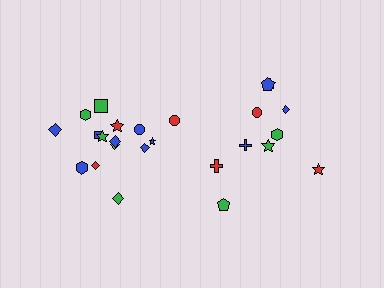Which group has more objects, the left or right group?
The left group.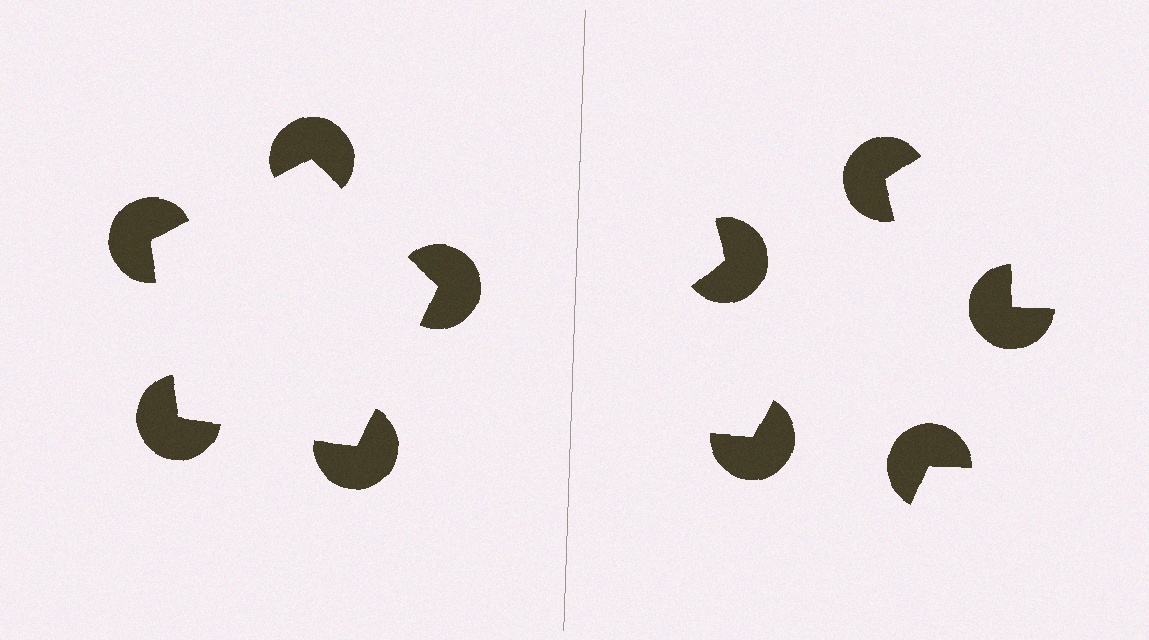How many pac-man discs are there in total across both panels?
10 — 5 on each side.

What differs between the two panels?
The pac-man discs are positioned identically on both sides; only the wedge orientations differ. On the left they align to a pentagon; on the right they are misaligned.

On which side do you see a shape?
An illusory pentagon appears on the left side. On the right side the wedge cuts are rotated, so no coherent shape forms.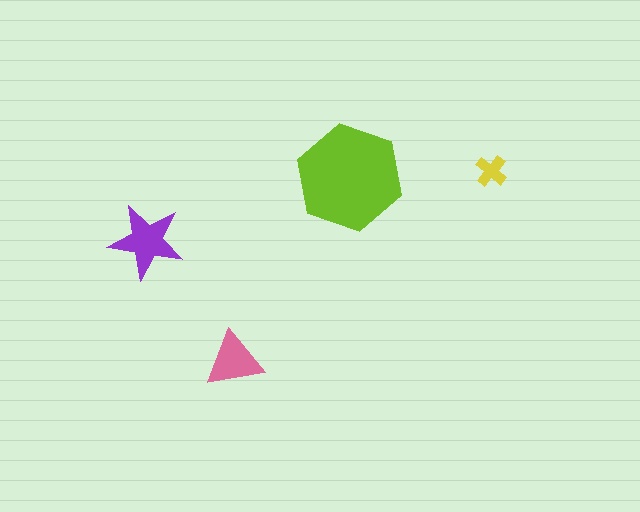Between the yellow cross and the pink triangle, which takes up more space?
The pink triangle.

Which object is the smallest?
The yellow cross.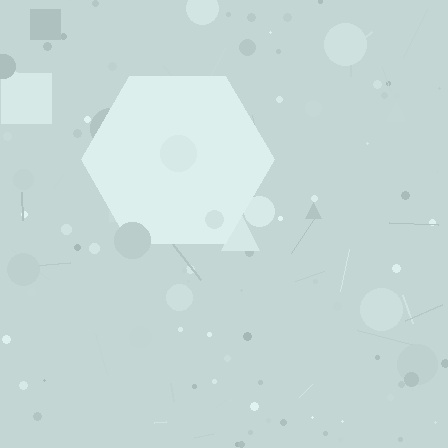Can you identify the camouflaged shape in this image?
The camouflaged shape is a hexagon.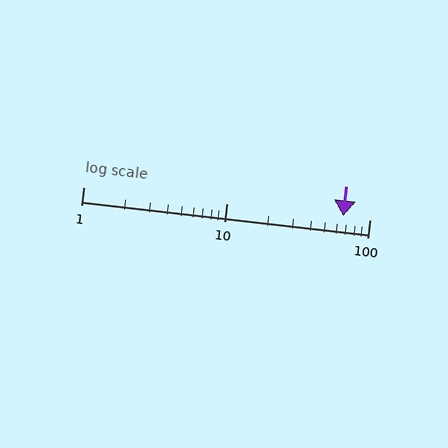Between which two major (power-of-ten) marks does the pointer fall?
The pointer is between 10 and 100.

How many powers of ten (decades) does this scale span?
The scale spans 2 decades, from 1 to 100.